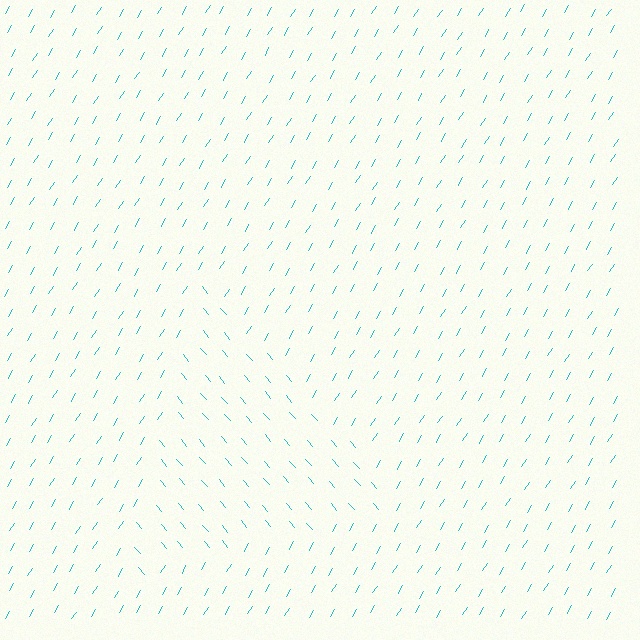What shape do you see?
I see a triangle.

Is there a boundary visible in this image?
Yes, there is a texture boundary formed by a change in line orientation.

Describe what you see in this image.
The image is filled with small cyan line segments. A triangle region in the image has lines oriented differently from the surrounding lines, creating a visible texture boundary.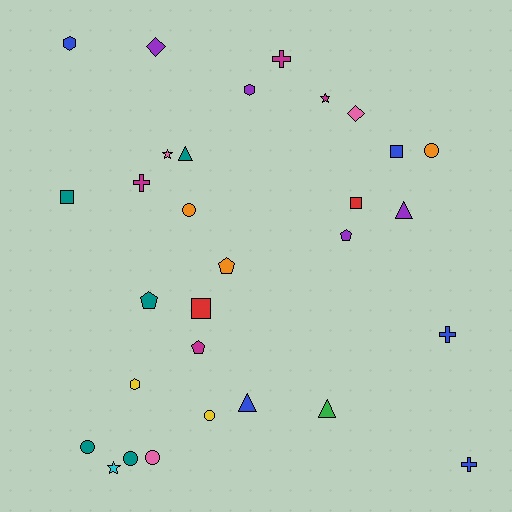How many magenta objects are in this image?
There are 4 magenta objects.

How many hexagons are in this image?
There are 3 hexagons.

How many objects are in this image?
There are 30 objects.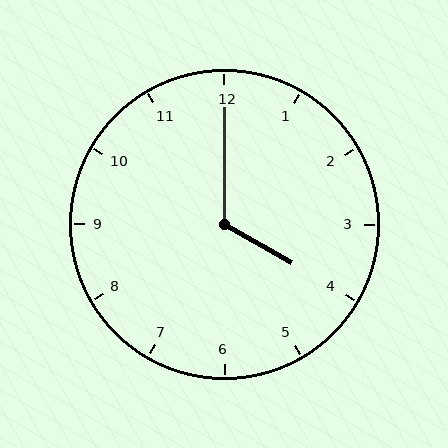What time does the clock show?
4:00.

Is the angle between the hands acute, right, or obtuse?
It is obtuse.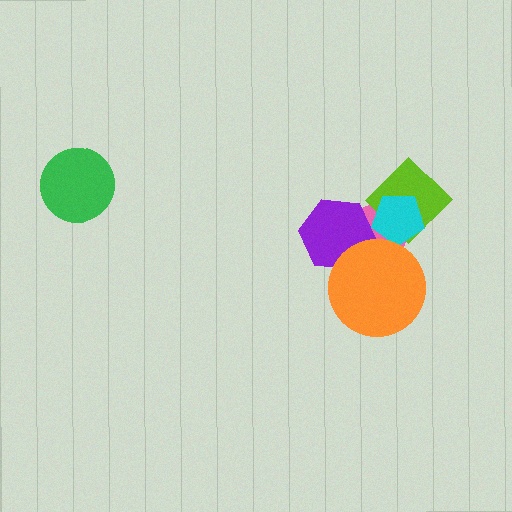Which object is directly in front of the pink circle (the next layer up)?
The purple hexagon is directly in front of the pink circle.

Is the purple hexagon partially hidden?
Yes, it is partially covered by another shape.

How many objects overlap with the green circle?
0 objects overlap with the green circle.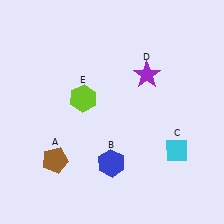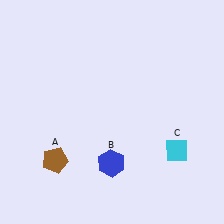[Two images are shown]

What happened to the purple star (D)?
The purple star (D) was removed in Image 2. It was in the top-right area of Image 1.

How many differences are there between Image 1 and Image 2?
There are 2 differences between the two images.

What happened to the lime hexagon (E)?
The lime hexagon (E) was removed in Image 2. It was in the top-left area of Image 1.